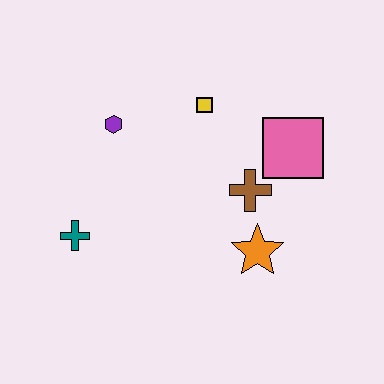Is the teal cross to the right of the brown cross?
No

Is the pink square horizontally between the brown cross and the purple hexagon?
No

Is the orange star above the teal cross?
No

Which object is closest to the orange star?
The brown cross is closest to the orange star.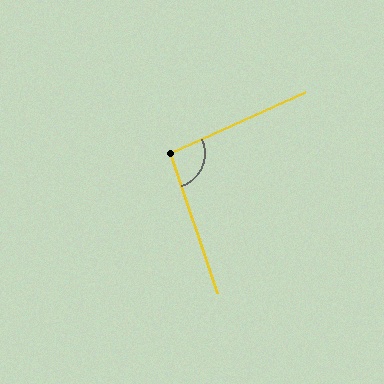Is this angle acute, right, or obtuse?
It is obtuse.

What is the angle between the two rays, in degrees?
Approximately 96 degrees.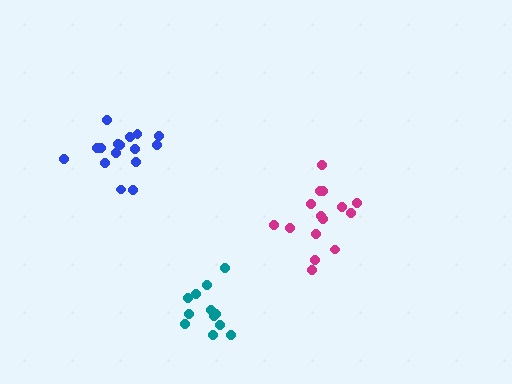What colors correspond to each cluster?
The clusters are colored: magenta, teal, blue.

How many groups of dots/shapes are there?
There are 3 groups.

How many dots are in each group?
Group 1: 15 dots, Group 2: 12 dots, Group 3: 16 dots (43 total).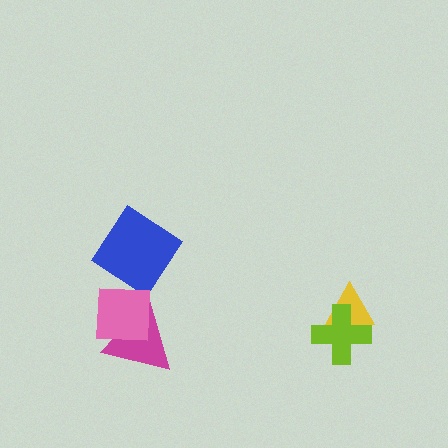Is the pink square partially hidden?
No, no other shape covers it.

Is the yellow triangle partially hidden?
Yes, it is partially covered by another shape.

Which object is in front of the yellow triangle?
The lime cross is in front of the yellow triangle.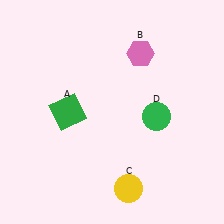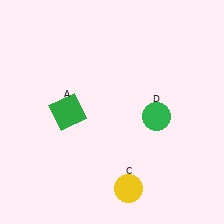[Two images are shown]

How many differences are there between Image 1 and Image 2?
There is 1 difference between the two images.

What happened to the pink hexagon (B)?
The pink hexagon (B) was removed in Image 2. It was in the top-right area of Image 1.